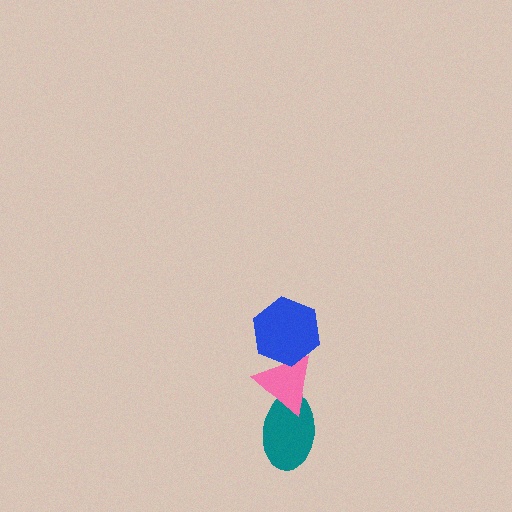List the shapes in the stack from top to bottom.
From top to bottom: the blue hexagon, the pink triangle, the teal ellipse.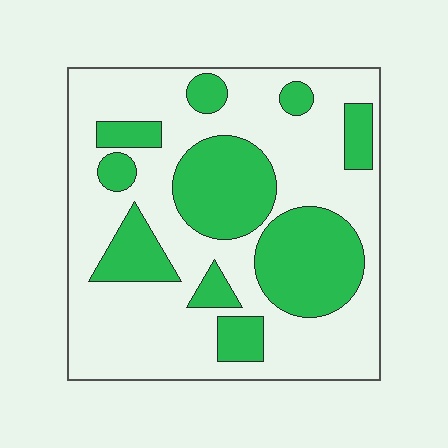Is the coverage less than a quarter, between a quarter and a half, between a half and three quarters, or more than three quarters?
Between a quarter and a half.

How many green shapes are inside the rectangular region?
10.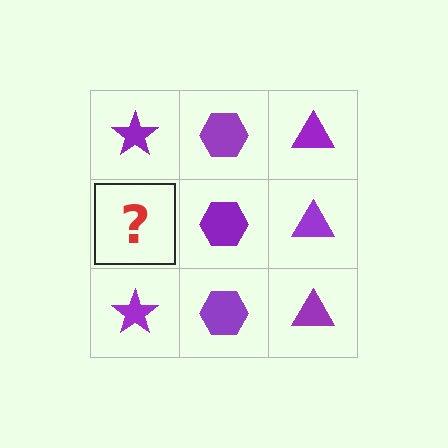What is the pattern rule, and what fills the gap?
The rule is that each column has a consistent shape. The gap should be filled with a purple star.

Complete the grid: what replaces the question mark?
The question mark should be replaced with a purple star.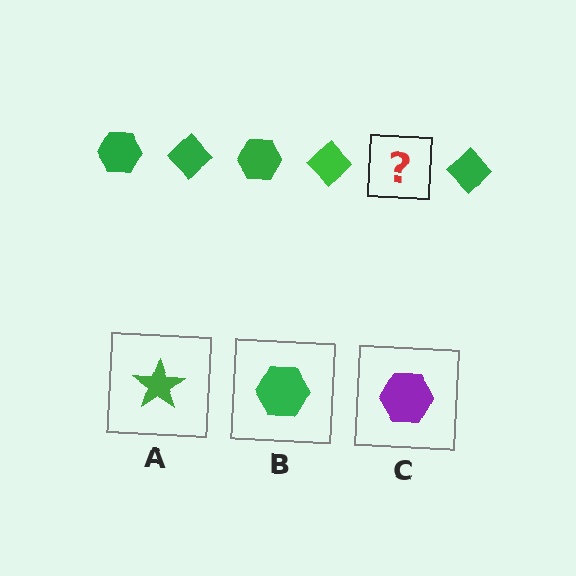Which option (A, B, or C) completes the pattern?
B.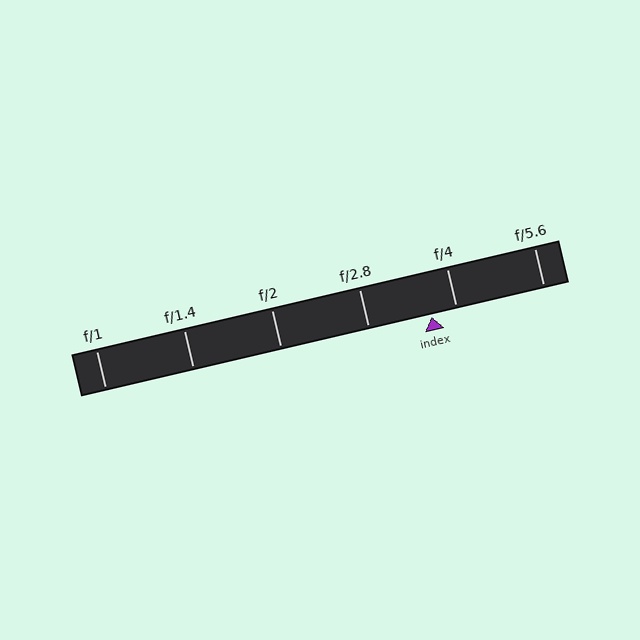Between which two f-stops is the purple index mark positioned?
The index mark is between f/2.8 and f/4.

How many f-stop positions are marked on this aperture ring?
There are 6 f-stop positions marked.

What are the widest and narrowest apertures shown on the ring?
The widest aperture shown is f/1 and the narrowest is f/5.6.